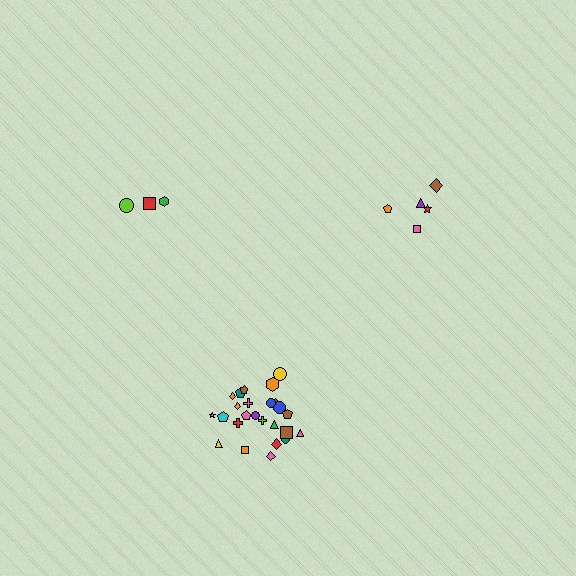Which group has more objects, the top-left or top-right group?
The top-right group.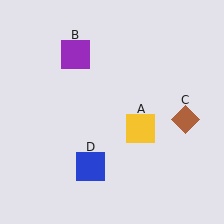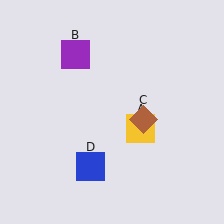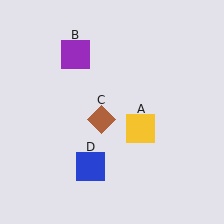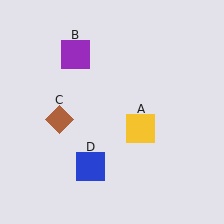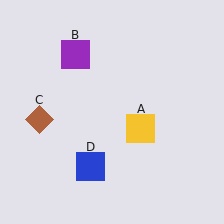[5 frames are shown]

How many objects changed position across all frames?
1 object changed position: brown diamond (object C).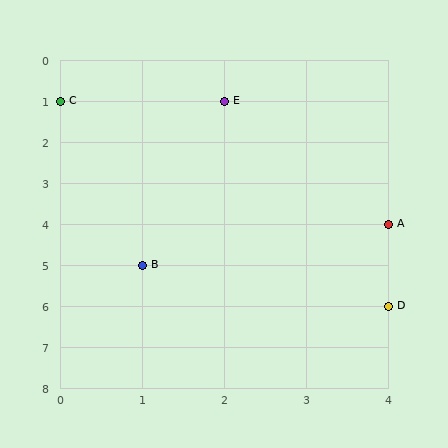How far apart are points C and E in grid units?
Points C and E are 2 columns apart.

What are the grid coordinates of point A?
Point A is at grid coordinates (4, 4).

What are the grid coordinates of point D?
Point D is at grid coordinates (4, 6).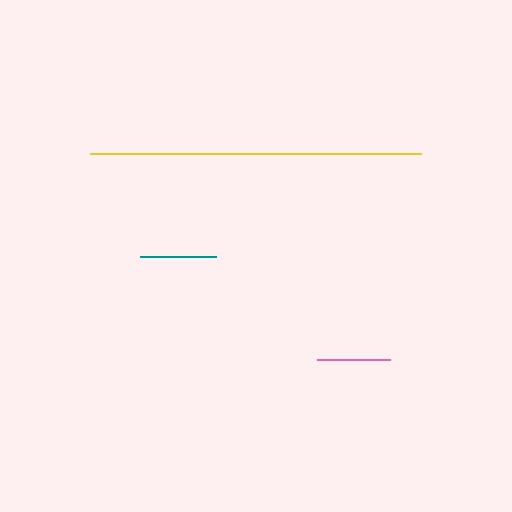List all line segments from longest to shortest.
From longest to shortest: yellow, teal, pink.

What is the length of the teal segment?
The teal segment is approximately 77 pixels long.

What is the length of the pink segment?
The pink segment is approximately 73 pixels long.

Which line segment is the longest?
The yellow line is the longest at approximately 331 pixels.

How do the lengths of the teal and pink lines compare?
The teal and pink lines are approximately the same length.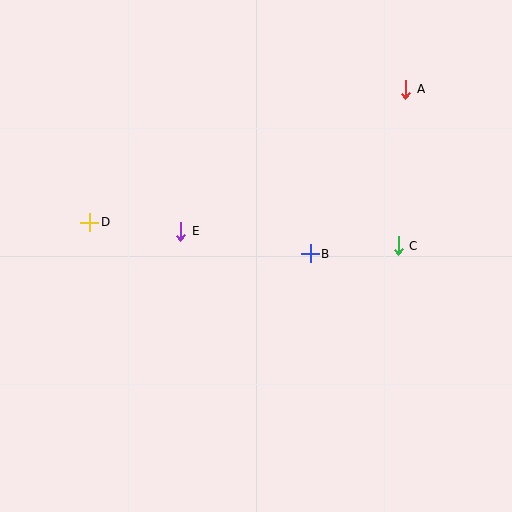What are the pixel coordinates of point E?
Point E is at (181, 231).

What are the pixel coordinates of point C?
Point C is at (398, 246).